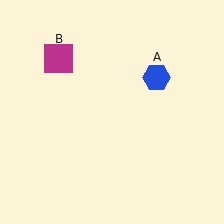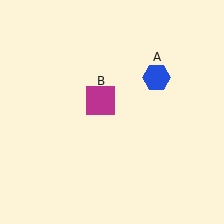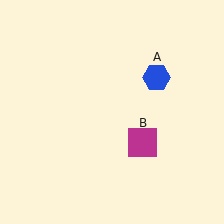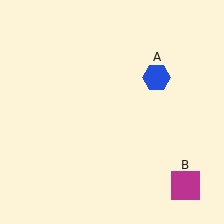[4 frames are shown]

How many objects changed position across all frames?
1 object changed position: magenta square (object B).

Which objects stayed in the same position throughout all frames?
Blue hexagon (object A) remained stationary.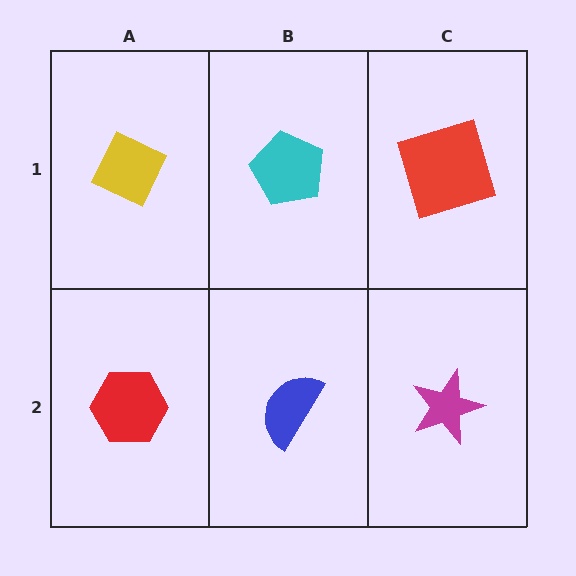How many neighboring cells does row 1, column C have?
2.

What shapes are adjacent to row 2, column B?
A cyan pentagon (row 1, column B), a red hexagon (row 2, column A), a magenta star (row 2, column C).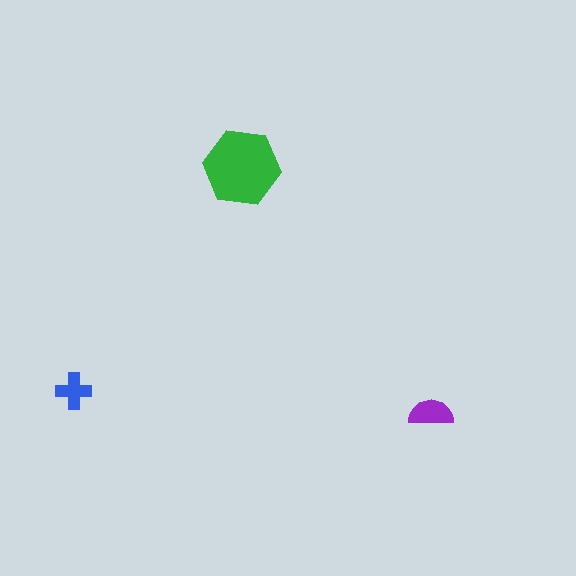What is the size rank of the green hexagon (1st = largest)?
1st.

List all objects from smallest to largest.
The blue cross, the purple semicircle, the green hexagon.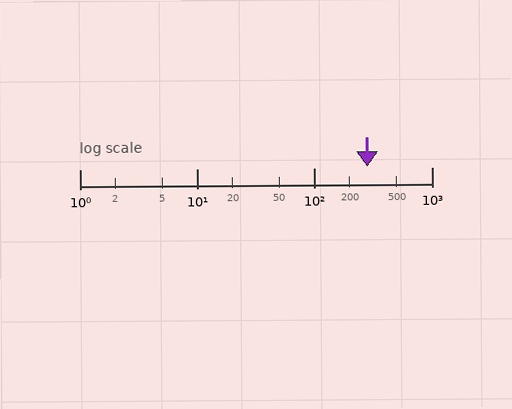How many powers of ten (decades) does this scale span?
The scale spans 3 decades, from 1 to 1000.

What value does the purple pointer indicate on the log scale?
The pointer indicates approximately 280.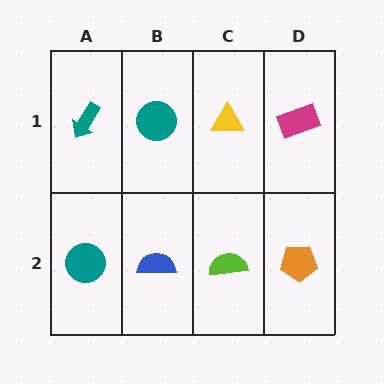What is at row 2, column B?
A blue semicircle.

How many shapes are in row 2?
4 shapes.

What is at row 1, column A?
A teal arrow.